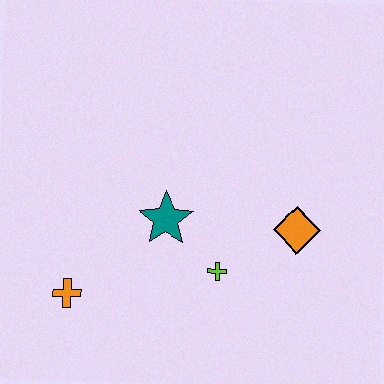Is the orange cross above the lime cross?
No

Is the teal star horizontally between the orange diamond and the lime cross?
No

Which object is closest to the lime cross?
The teal star is closest to the lime cross.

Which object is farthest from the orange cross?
The orange diamond is farthest from the orange cross.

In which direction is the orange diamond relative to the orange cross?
The orange diamond is to the right of the orange cross.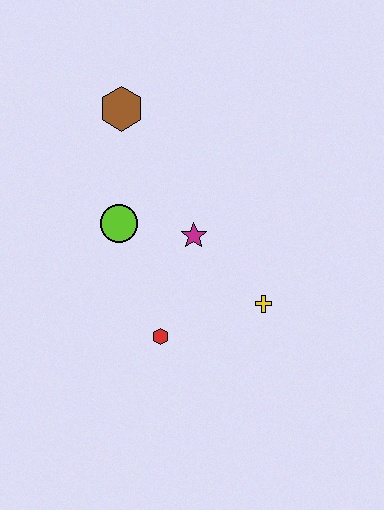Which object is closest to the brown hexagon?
The lime circle is closest to the brown hexagon.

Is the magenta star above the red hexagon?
Yes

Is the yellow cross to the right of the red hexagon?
Yes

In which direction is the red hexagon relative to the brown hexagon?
The red hexagon is below the brown hexagon.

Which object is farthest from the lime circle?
The yellow cross is farthest from the lime circle.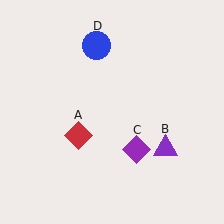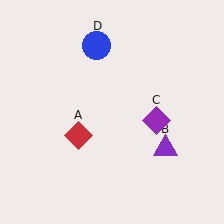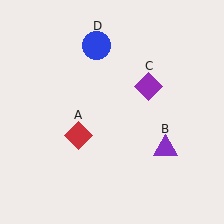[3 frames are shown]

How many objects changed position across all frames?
1 object changed position: purple diamond (object C).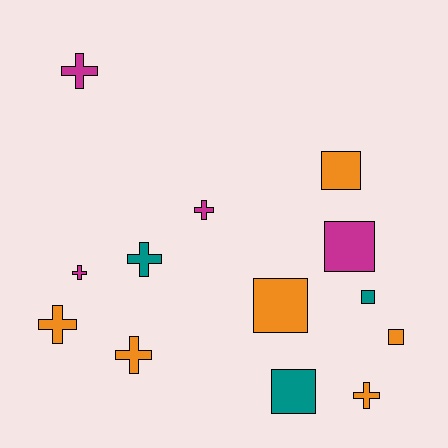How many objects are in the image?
There are 13 objects.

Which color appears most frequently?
Orange, with 6 objects.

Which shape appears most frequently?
Cross, with 7 objects.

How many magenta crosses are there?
There are 3 magenta crosses.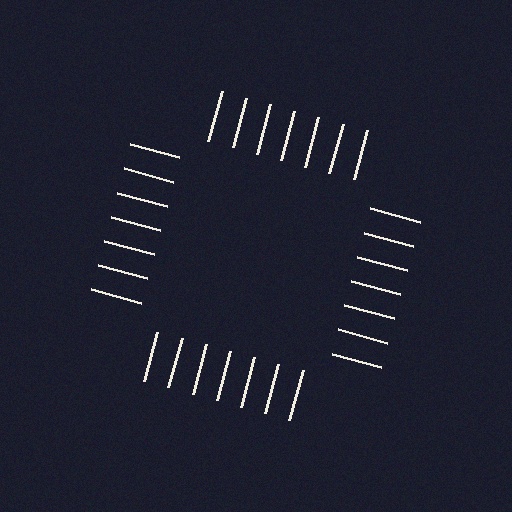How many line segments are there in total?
28 — 7 along each of the 4 edges.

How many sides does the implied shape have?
4 sides — the line-ends trace a square.